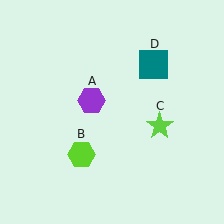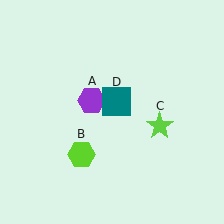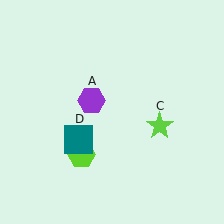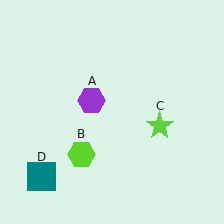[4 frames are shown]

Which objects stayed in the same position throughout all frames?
Purple hexagon (object A) and lime hexagon (object B) and lime star (object C) remained stationary.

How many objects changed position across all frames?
1 object changed position: teal square (object D).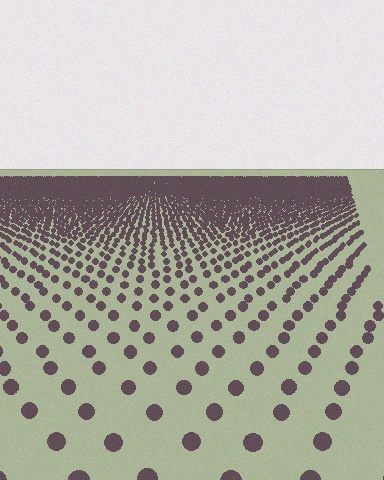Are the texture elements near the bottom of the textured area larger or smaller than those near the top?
Larger. Near the bottom, elements are closer to the viewer and appear at a bigger on-screen size.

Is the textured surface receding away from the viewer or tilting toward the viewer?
The surface is receding away from the viewer. Texture elements get smaller and denser toward the top.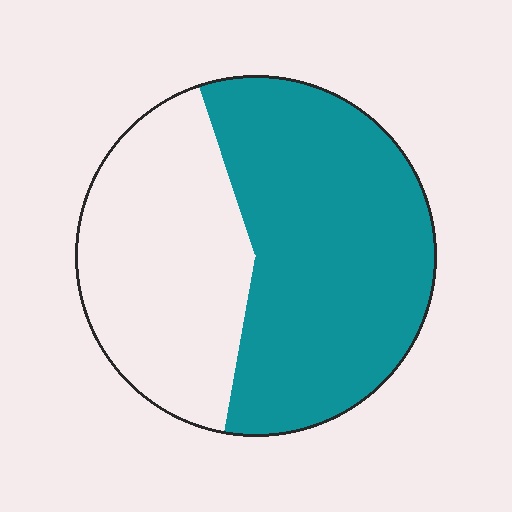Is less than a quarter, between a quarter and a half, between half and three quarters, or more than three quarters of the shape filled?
Between half and three quarters.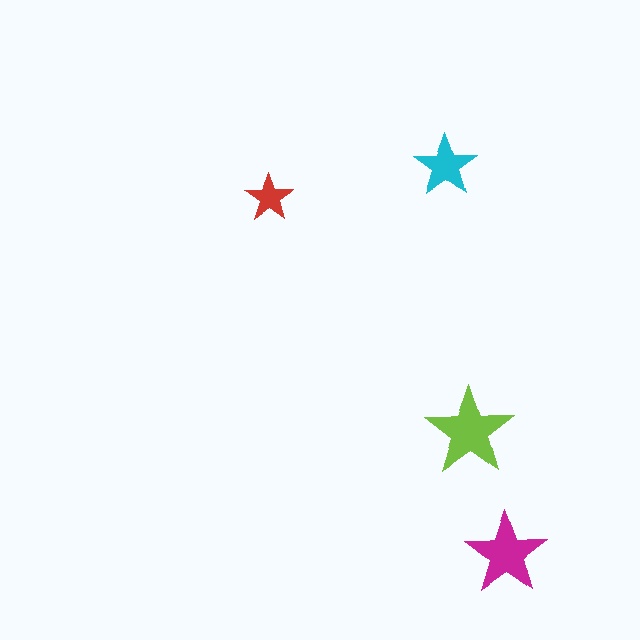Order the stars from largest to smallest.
the lime one, the magenta one, the cyan one, the red one.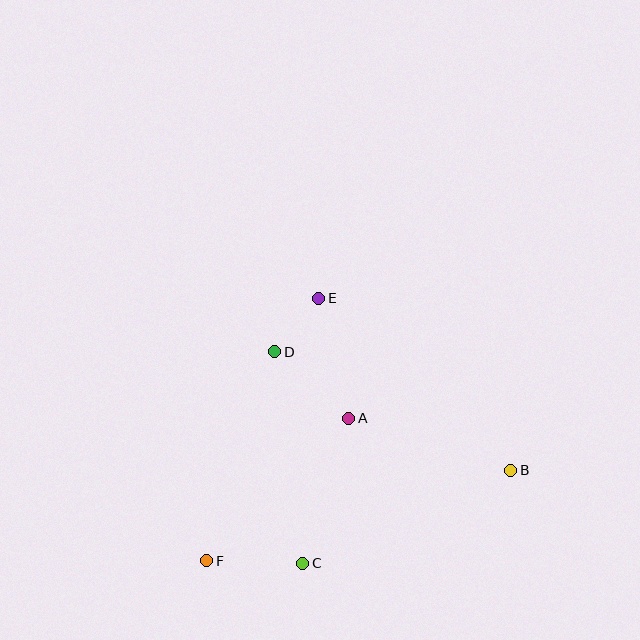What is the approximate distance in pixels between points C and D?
The distance between C and D is approximately 213 pixels.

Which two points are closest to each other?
Points D and E are closest to each other.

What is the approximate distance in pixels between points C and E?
The distance between C and E is approximately 265 pixels.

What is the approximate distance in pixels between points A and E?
The distance between A and E is approximately 124 pixels.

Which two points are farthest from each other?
Points B and F are farthest from each other.